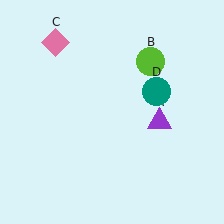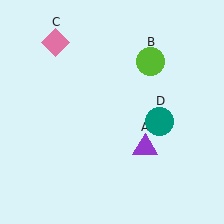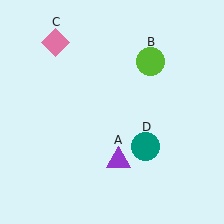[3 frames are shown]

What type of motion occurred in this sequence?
The purple triangle (object A), teal circle (object D) rotated clockwise around the center of the scene.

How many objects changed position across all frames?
2 objects changed position: purple triangle (object A), teal circle (object D).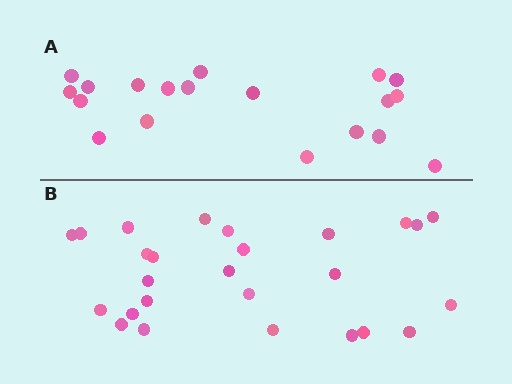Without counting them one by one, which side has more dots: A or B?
Region B (the bottom region) has more dots.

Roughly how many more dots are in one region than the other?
Region B has roughly 8 or so more dots than region A.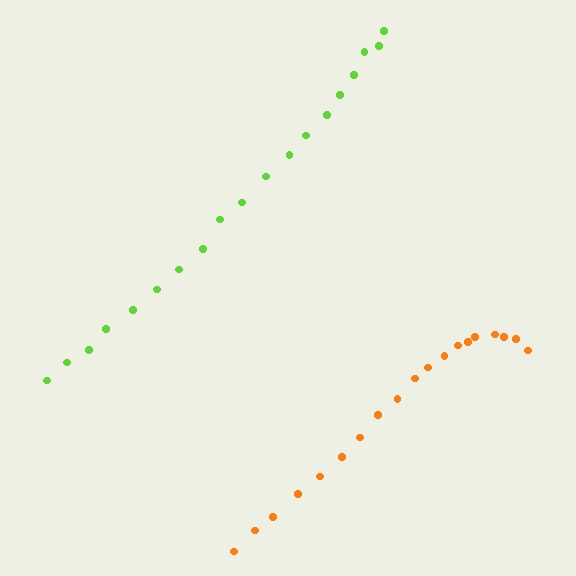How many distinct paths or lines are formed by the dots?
There are 2 distinct paths.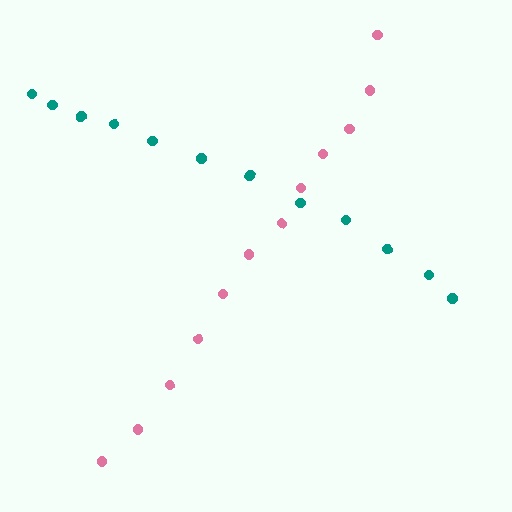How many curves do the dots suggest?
There are 2 distinct paths.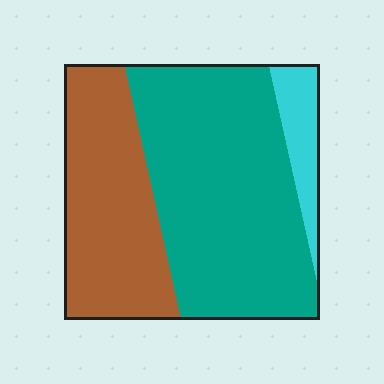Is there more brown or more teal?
Teal.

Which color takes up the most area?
Teal, at roughly 55%.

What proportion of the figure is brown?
Brown takes up about one third (1/3) of the figure.